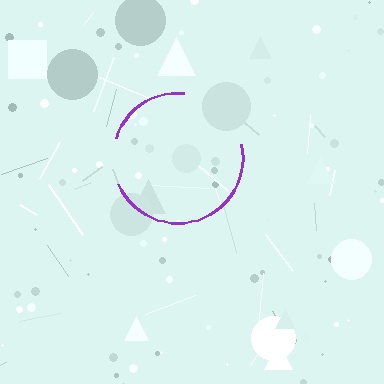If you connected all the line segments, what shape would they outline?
They would outline a circle.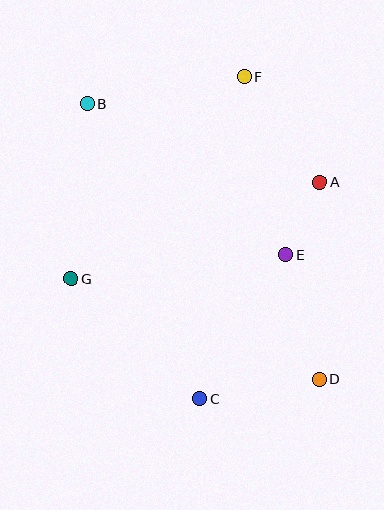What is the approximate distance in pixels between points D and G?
The distance between D and G is approximately 268 pixels.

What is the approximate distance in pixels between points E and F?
The distance between E and F is approximately 183 pixels.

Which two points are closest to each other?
Points A and E are closest to each other.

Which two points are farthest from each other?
Points B and D are farthest from each other.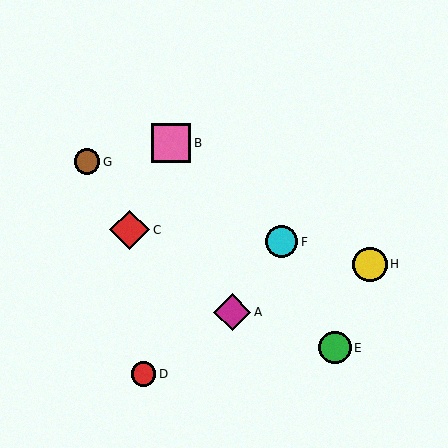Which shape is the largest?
The red diamond (labeled C) is the largest.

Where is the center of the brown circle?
The center of the brown circle is at (87, 162).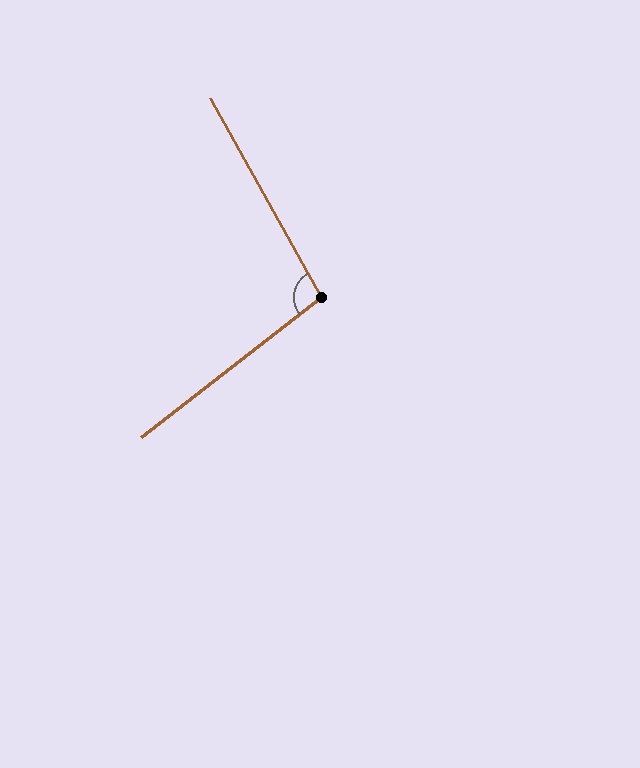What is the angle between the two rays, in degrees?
Approximately 99 degrees.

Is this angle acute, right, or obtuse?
It is obtuse.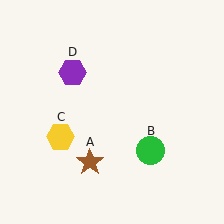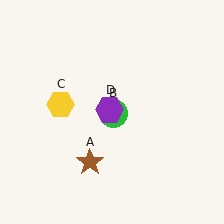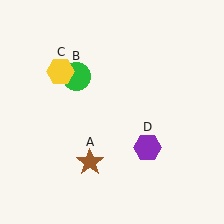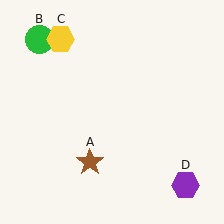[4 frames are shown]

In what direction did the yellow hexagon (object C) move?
The yellow hexagon (object C) moved up.